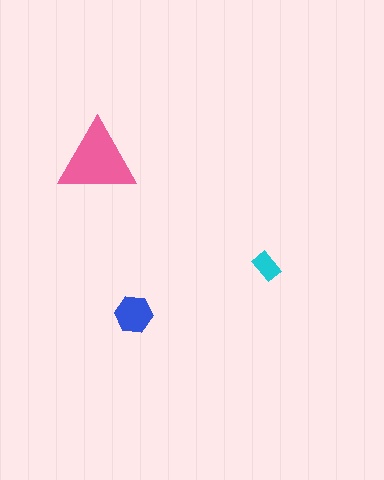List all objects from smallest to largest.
The cyan rectangle, the blue hexagon, the pink triangle.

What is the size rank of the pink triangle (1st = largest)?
1st.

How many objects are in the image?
There are 3 objects in the image.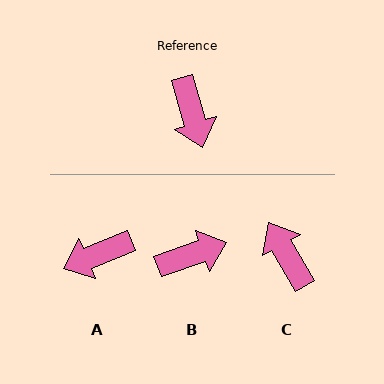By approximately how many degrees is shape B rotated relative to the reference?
Approximately 93 degrees counter-clockwise.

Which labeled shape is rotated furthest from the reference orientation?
C, about 167 degrees away.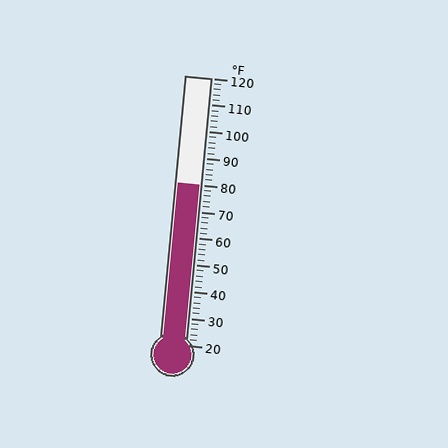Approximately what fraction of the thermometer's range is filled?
The thermometer is filled to approximately 60% of its range.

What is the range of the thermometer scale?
The thermometer scale ranges from 20°F to 120°F.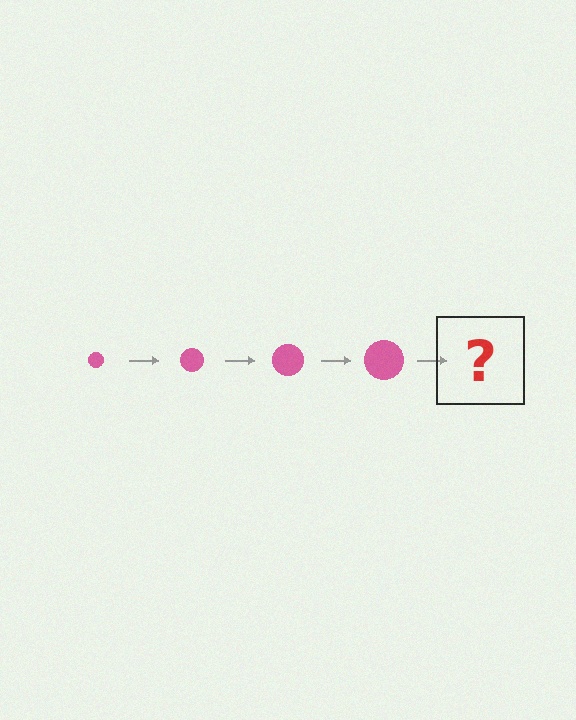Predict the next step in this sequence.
The next step is a pink circle, larger than the previous one.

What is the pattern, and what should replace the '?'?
The pattern is that the circle gets progressively larger each step. The '?' should be a pink circle, larger than the previous one.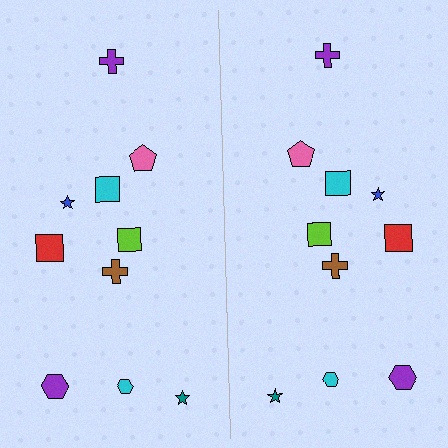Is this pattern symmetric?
Yes, this pattern has bilateral (reflection) symmetry.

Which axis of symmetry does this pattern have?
The pattern has a vertical axis of symmetry running through the center of the image.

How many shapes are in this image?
There are 20 shapes in this image.